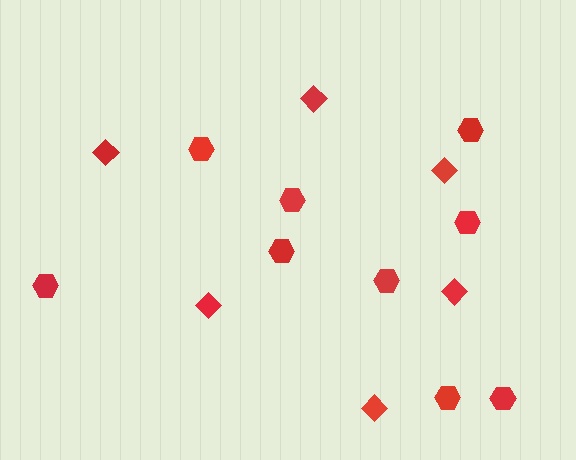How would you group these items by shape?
There are 2 groups: one group of hexagons (9) and one group of diamonds (6).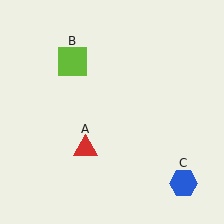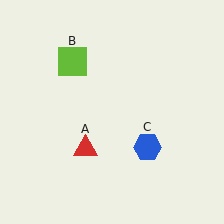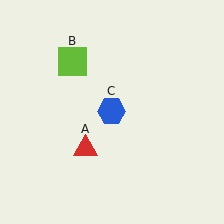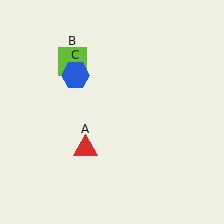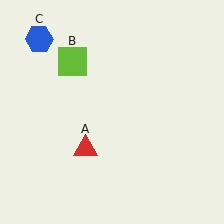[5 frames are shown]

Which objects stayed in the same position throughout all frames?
Red triangle (object A) and lime square (object B) remained stationary.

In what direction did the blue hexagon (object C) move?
The blue hexagon (object C) moved up and to the left.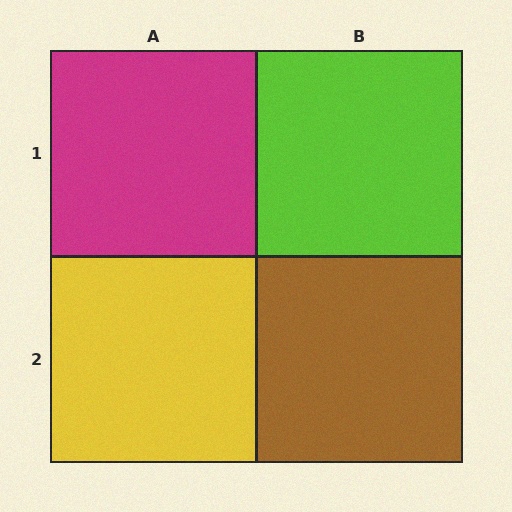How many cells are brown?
1 cell is brown.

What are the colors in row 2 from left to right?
Yellow, brown.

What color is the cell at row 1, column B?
Lime.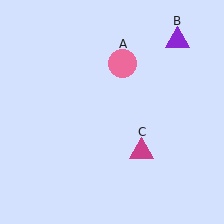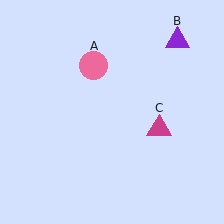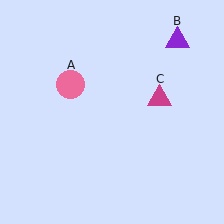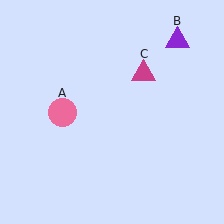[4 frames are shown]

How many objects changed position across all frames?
2 objects changed position: pink circle (object A), magenta triangle (object C).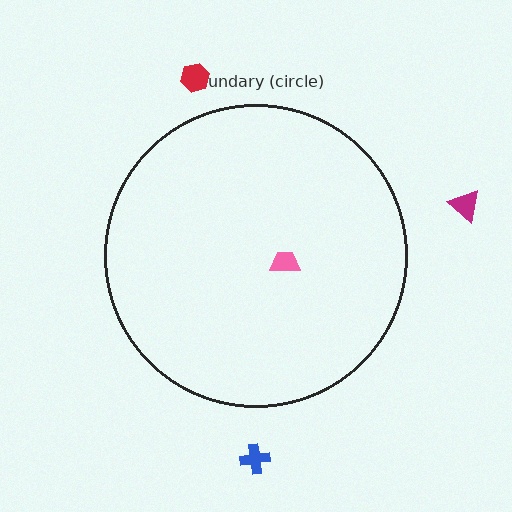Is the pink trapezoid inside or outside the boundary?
Inside.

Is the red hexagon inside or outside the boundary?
Outside.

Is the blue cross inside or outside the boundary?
Outside.